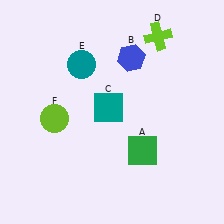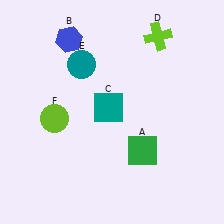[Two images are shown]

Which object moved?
The blue hexagon (B) moved left.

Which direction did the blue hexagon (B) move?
The blue hexagon (B) moved left.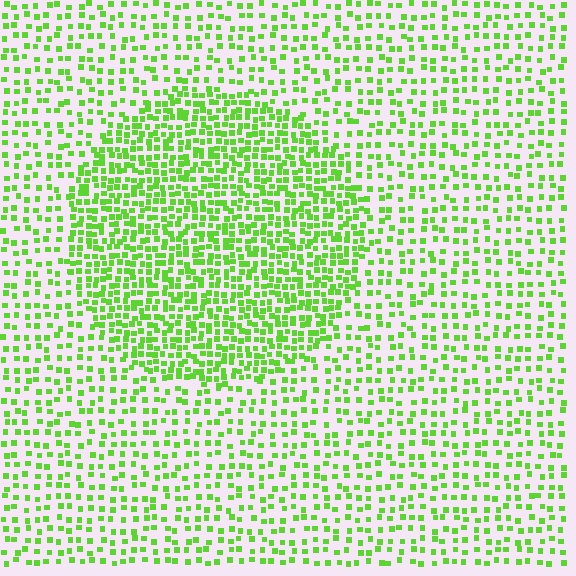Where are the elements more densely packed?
The elements are more densely packed inside the circle boundary.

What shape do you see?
I see a circle.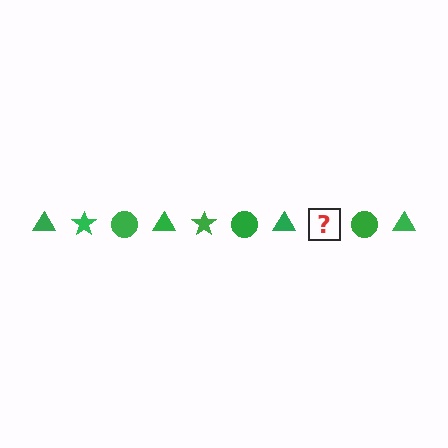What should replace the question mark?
The question mark should be replaced with a green star.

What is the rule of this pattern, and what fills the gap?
The rule is that the pattern cycles through triangle, star, circle shapes in green. The gap should be filled with a green star.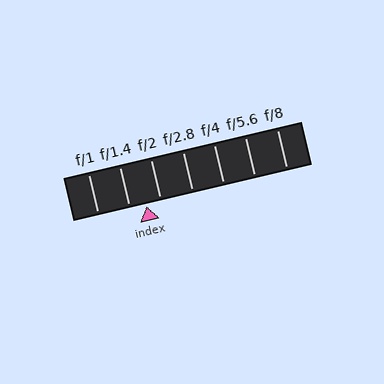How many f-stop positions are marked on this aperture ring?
There are 7 f-stop positions marked.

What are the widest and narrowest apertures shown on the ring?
The widest aperture shown is f/1 and the narrowest is f/8.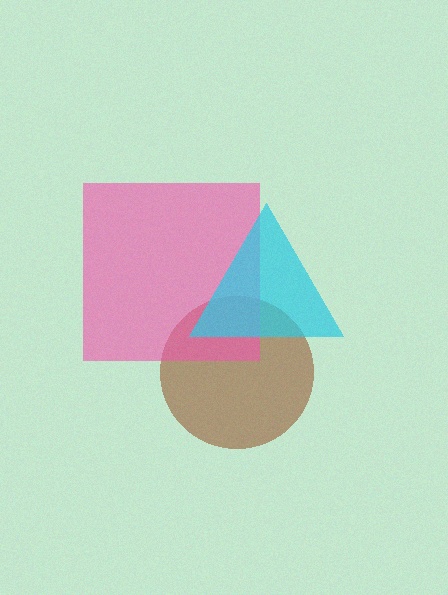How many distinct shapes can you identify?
There are 3 distinct shapes: a brown circle, a pink square, a cyan triangle.